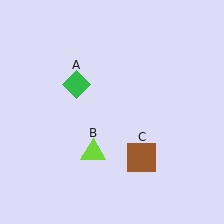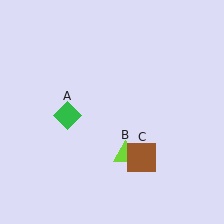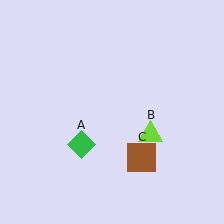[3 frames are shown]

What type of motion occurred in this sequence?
The green diamond (object A), lime triangle (object B) rotated counterclockwise around the center of the scene.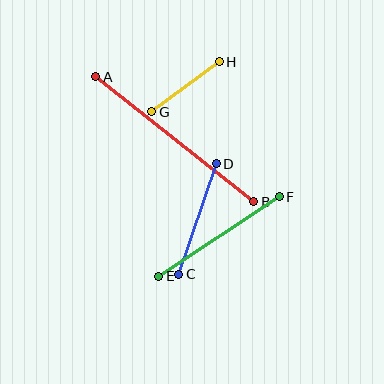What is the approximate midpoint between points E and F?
The midpoint is at approximately (219, 237) pixels.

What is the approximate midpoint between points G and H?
The midpoint is at approximately (186, 87) pixels.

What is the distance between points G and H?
The distance is approximately 83 pixels.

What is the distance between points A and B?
The distance is approximately 201 pixels.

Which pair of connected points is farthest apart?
Points A and B are farthest apart.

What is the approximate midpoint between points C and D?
The midpoint is at approximately (197, 219) pixels.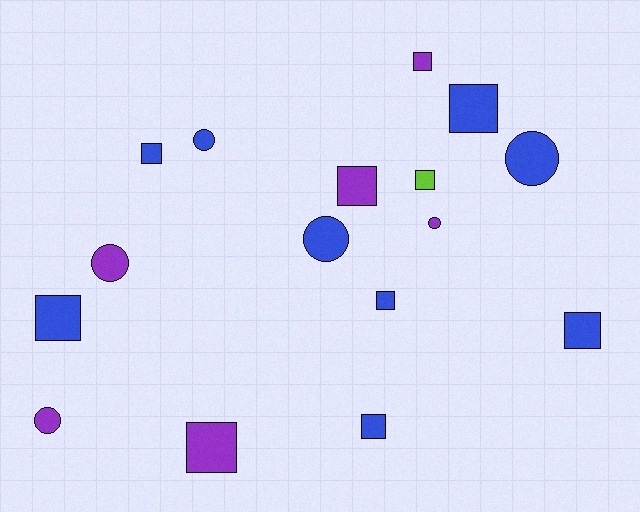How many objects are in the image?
There are 16 objects.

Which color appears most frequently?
Blue, with 9 objects.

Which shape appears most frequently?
Square, with 10 objects.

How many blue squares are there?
There are 6 blue squares.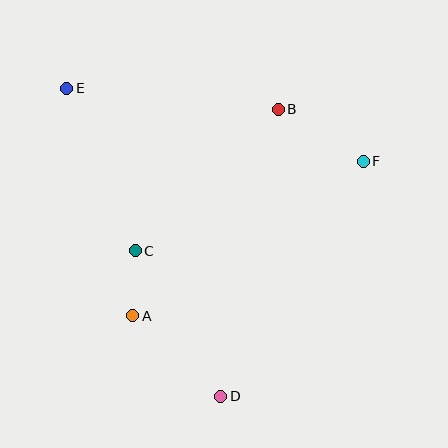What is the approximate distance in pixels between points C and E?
The distance between C and E is approximately 177 pixels.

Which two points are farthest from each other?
Points D and E are farthest from each other.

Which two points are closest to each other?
Points A and C are closest to each other.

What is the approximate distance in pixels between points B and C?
The distance between B and C is approximately 201 pixels.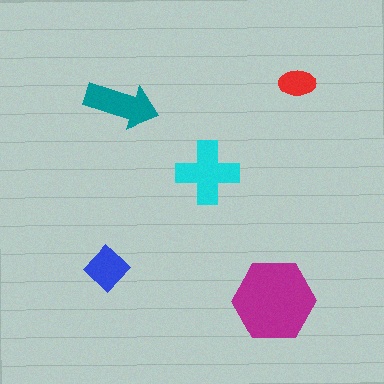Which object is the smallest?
The red ellipse.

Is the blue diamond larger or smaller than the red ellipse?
Larger.